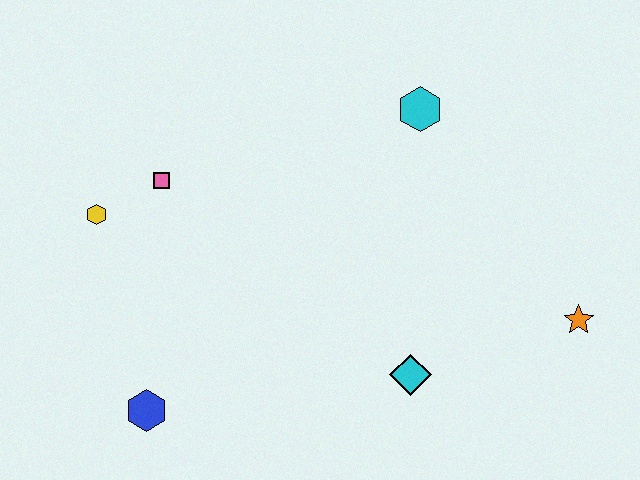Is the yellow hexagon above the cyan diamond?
Yes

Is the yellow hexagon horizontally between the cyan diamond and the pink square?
No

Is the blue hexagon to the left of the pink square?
Yes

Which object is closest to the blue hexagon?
The yellow hexagon is closest to the blue hexagon.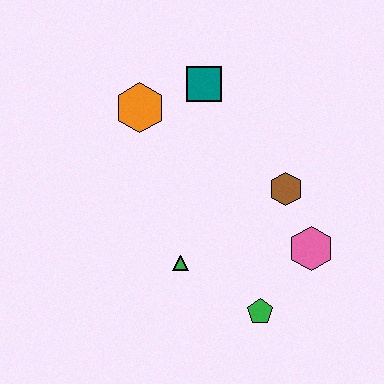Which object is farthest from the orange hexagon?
The green pentagon is farthest from the orange hexagon.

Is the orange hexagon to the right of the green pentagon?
No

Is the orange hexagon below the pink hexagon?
No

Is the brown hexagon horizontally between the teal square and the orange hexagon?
No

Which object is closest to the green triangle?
The green pentagon is closest to the green triangle.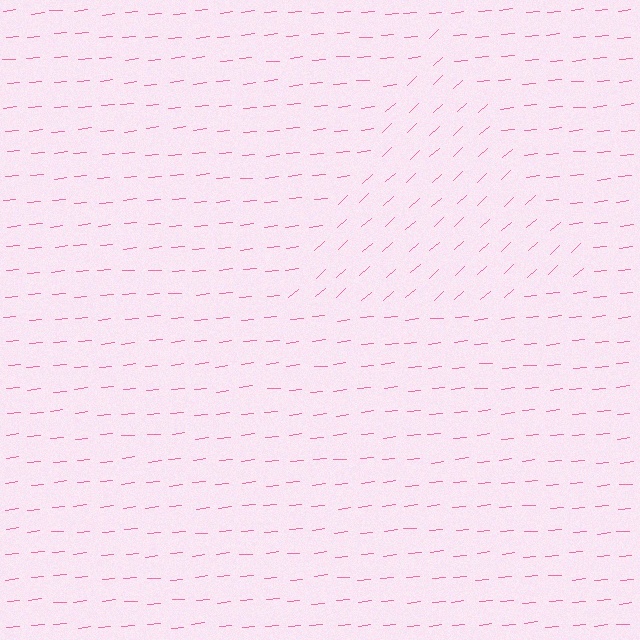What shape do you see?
I see a triangle.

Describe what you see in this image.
The image is filled with small pink line segments. A triangle region in the image has lines oriented differently from the surrounding lines, creating a visible texture boundary.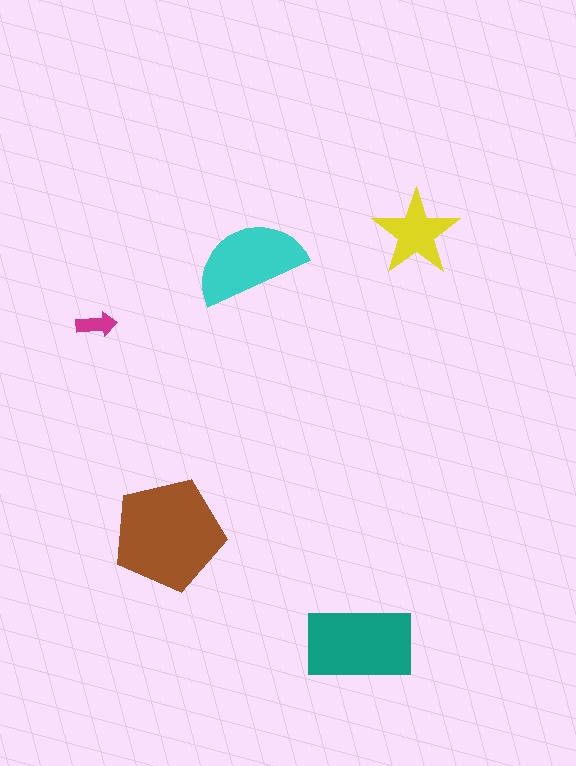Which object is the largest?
The brown pentagon.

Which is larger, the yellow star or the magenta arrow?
The yellow star.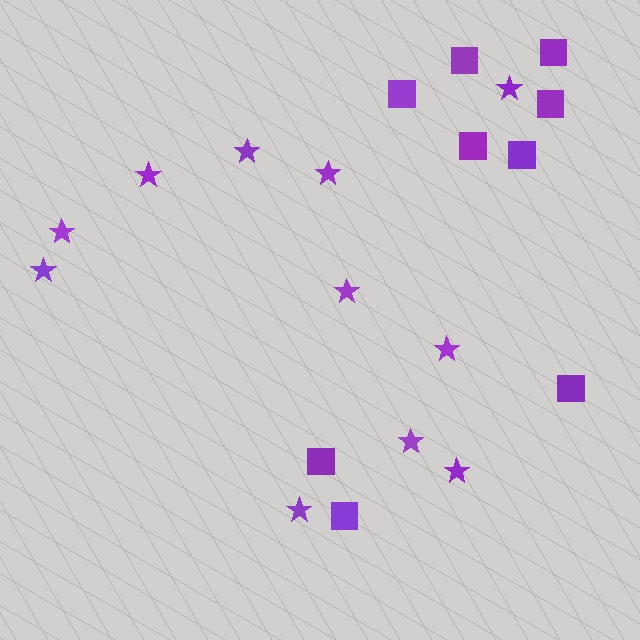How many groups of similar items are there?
There are 2 groups: one group of squares (9) and one group of stars (11).